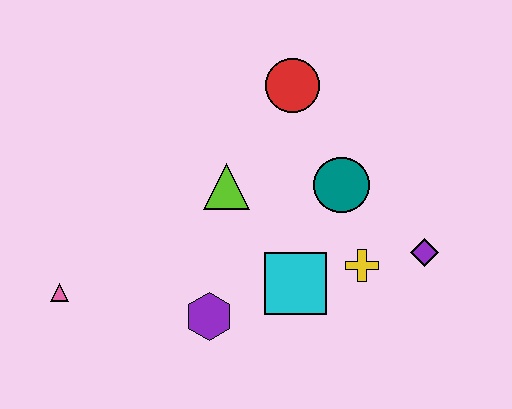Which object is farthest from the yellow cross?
The pink triangle is farthest from the yellow cross.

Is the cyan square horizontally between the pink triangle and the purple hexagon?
No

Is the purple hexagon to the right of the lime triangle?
No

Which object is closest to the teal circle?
The yellow cross is closest to the teal circle.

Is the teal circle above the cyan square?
Yes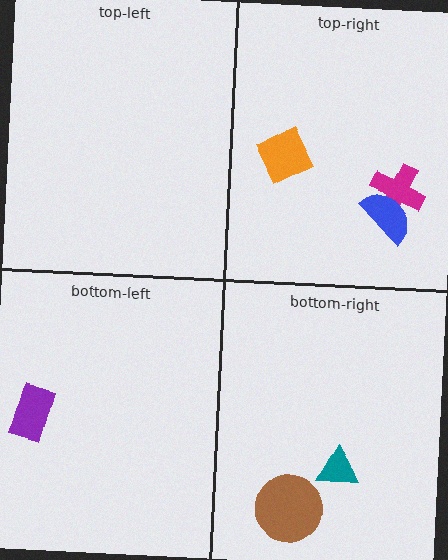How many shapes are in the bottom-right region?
2.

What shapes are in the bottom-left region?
The purple rectangle.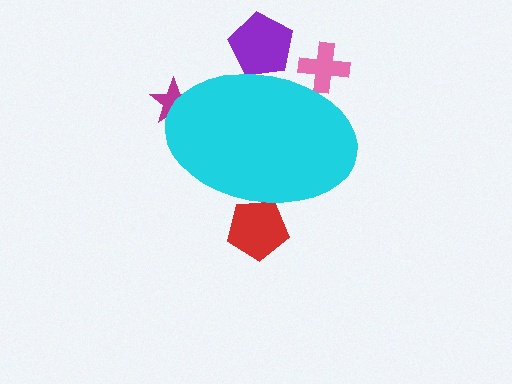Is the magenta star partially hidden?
Yes, the magenta star is partially hidden behind the cyan ellipse.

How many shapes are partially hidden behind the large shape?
4 shapes are partially hidden.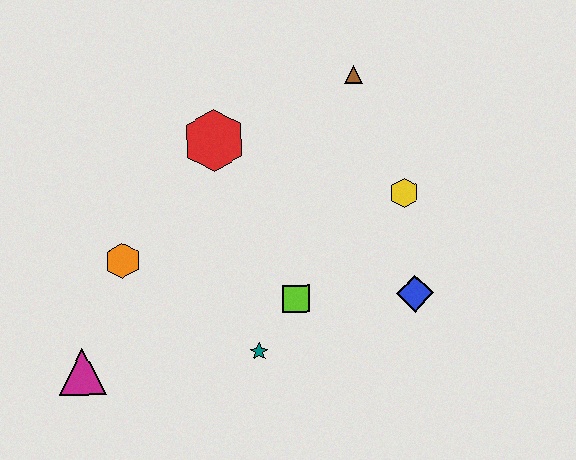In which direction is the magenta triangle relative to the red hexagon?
The magenta triangle is below the red hexagon.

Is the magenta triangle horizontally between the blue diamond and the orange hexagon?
No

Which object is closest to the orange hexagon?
The magenta triangle is closest to the orange hexagon.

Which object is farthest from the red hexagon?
The magenta triangle is farthest from the red hexagon.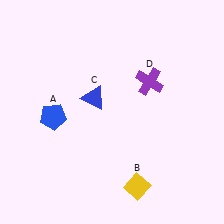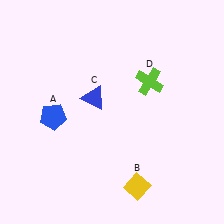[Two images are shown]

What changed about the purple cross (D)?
In Image 1, D is purple. In Image 2, it changed to lime.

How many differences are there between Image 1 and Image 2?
There is 1 difference between the two images.